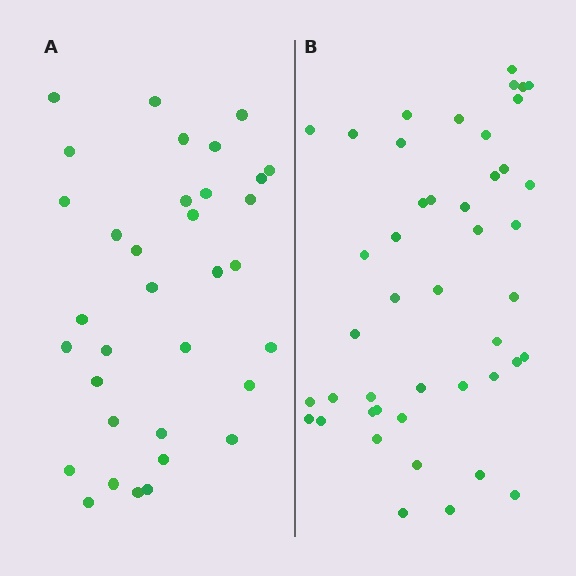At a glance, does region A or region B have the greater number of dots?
Region B (the right region) has more dots.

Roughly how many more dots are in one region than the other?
Region B has roughly 12 or so more dots than region A.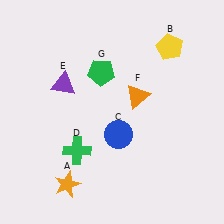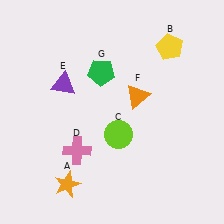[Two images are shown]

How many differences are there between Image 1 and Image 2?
There are 2 differences between the two images.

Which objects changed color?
C changed from blue to lime. D changed from green to pink.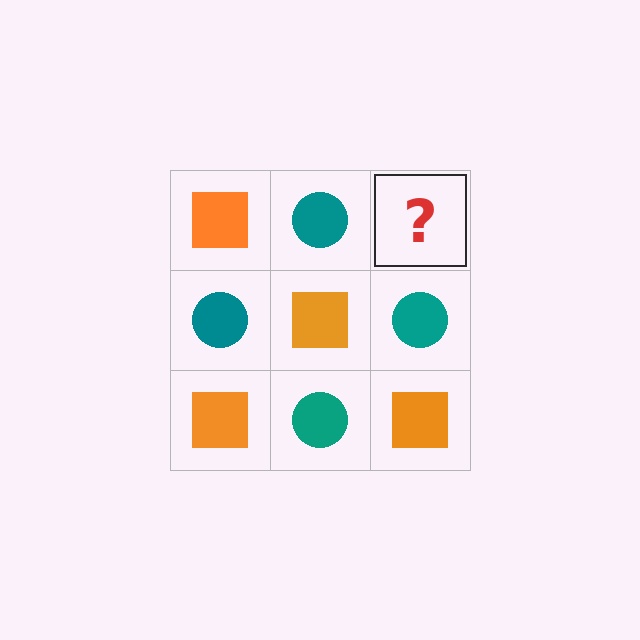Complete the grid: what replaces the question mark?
The question mark should be replaced with an orange square.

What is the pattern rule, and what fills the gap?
The rule is that it alternates orange square and teal circle in a checkerboard pattern. The gap should be filled with an orange square.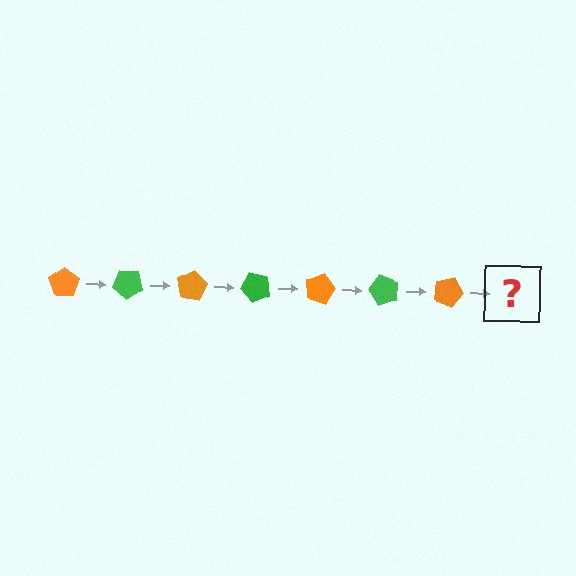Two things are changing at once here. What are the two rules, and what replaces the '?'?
The two rules are that it rotates 40 degrees each step and the color cycles through orange and green. The '?' should be a green pentagon, rotated 280 degrees from the start.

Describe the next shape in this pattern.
It should be a green pentagon, rotated 280 degrees from the start.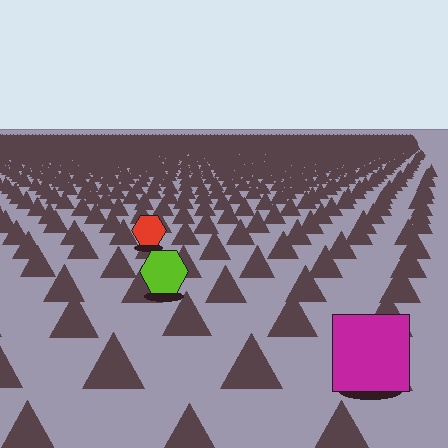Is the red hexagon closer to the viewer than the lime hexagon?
No. The lime hexagon is closer — you can tell from the texture gradient: the ground texture is coarser near it.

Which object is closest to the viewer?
The magenta square is closest. The texture marks near it are larger and more spread out.